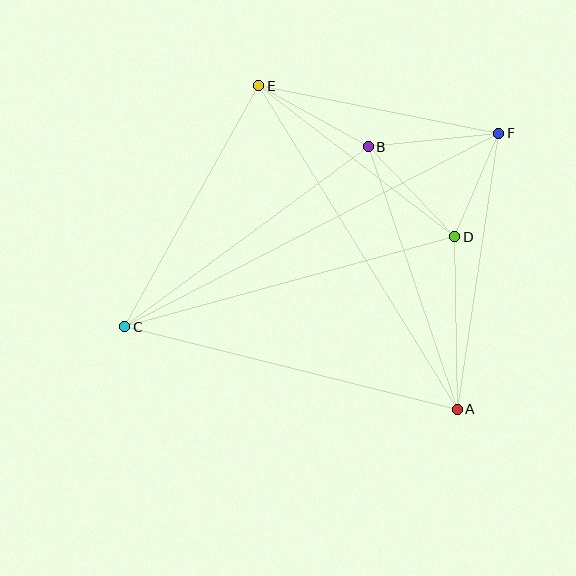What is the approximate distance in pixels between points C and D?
The distance between C and D is approximately 342 pixels.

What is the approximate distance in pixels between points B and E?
The distance between B and E is approximately 125 pixels.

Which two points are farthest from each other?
Points C and F are farthest from each other.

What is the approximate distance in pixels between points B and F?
The distance between B and F is approximately 131 pixels.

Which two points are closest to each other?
Points D and F are closest to each other.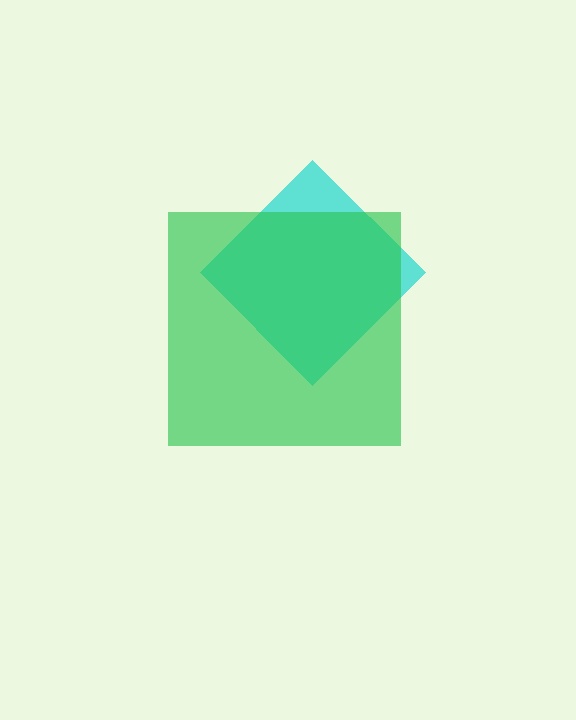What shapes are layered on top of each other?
The layered shapes are: a cyan diamond, a green square.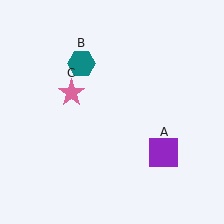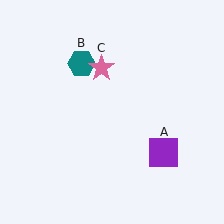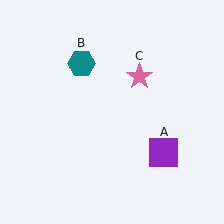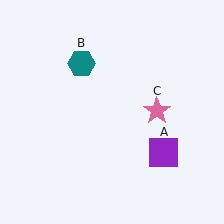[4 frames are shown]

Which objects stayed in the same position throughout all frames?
Purple square (object A) and teal hexagon (object B) remained stationary.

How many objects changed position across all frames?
1 object changed position: pink star (object C).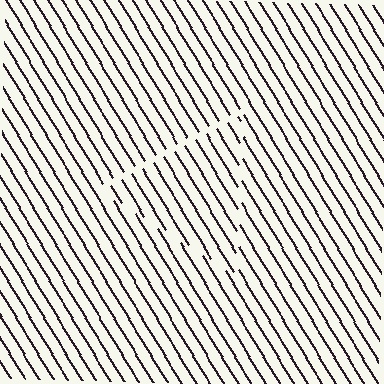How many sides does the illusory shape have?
3 sides — the line-ends trace a triangle.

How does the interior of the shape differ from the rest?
The interior of the shape contains the same grating, shifted by half a period — the contour is defined by the phase discontinuity where line-ends from the inner and outer gratings abut.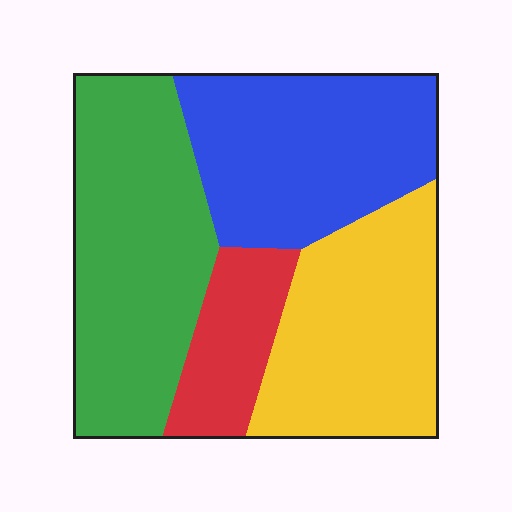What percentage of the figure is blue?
Blue covers around 30% of the figure.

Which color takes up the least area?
Red, at roughly 10%.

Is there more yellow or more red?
Yellow.